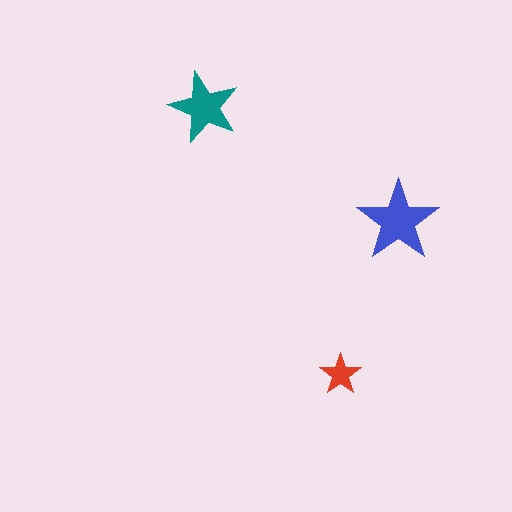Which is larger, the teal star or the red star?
The teal one.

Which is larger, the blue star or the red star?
The blue one.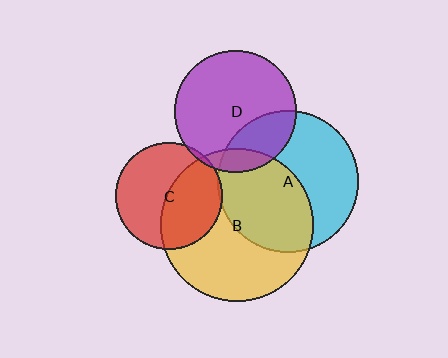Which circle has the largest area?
Circle B (yellow).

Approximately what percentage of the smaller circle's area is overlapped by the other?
Approximately 45%.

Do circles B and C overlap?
Yes.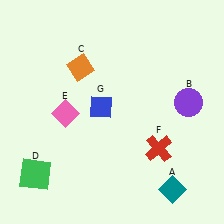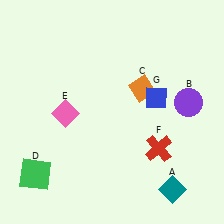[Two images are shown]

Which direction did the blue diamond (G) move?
The blue diamond (G) moved right.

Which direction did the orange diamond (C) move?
The orange diamond (C) moved right.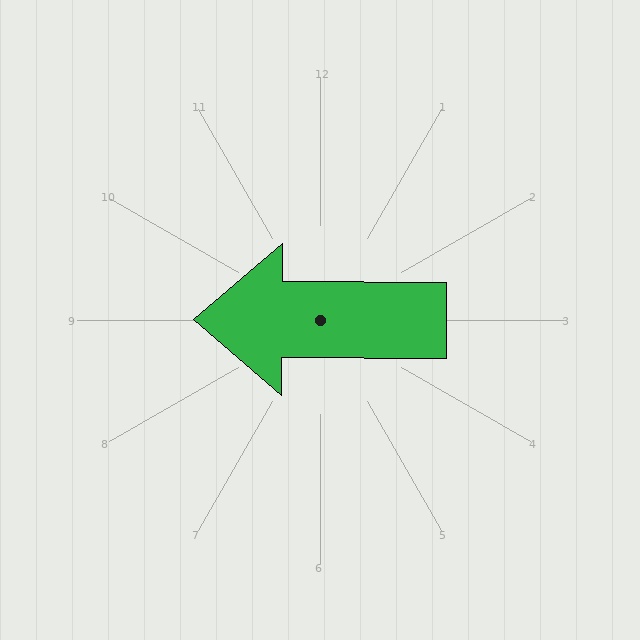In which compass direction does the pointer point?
West.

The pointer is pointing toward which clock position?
Roughly 9 o'clock.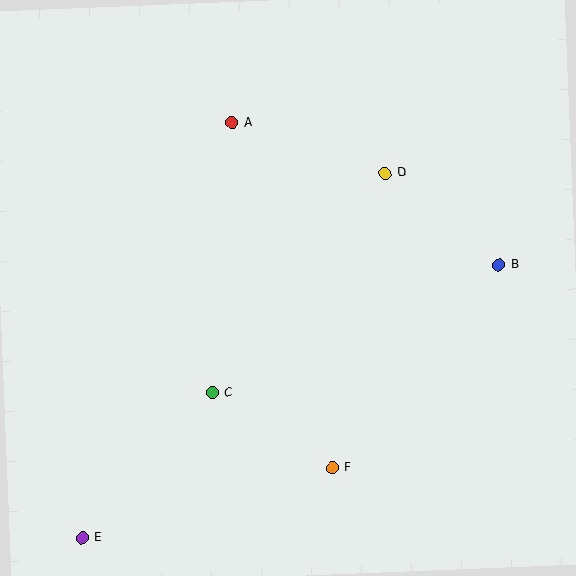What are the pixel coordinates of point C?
Point C is at (212, 393).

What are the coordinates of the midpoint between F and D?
The midpoint between F and D is at (359, 321).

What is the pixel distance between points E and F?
The distance between E and F is 260 pixels.